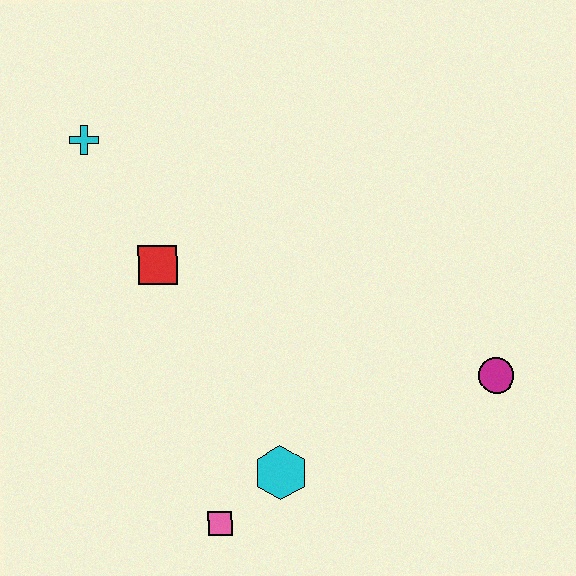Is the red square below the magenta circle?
No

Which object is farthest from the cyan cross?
The magenta circle is farthest from the cyan cross.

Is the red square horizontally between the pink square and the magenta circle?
No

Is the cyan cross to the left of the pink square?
Yes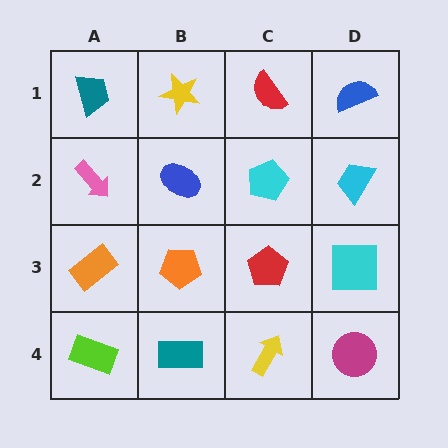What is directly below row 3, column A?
A lime rectangle.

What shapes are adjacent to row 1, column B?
A blue ellipse (row 2, column B), a teal trapezoid (row 1, column A), a red semicircle (row 1, column C).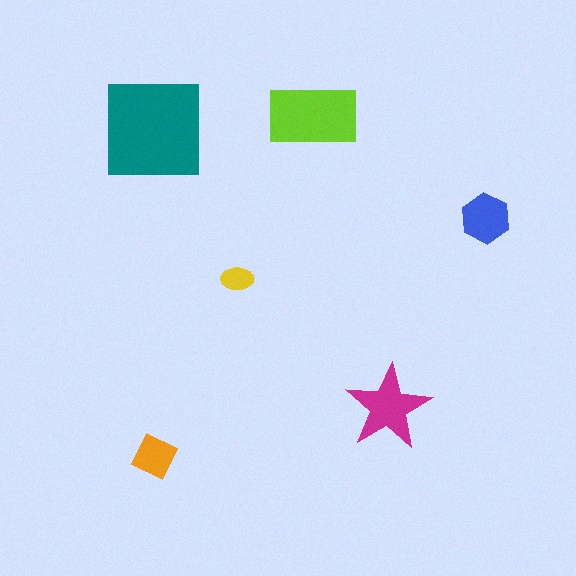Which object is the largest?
The teal square.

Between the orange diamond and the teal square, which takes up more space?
The teal square.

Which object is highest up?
The lime rectangle is topmost.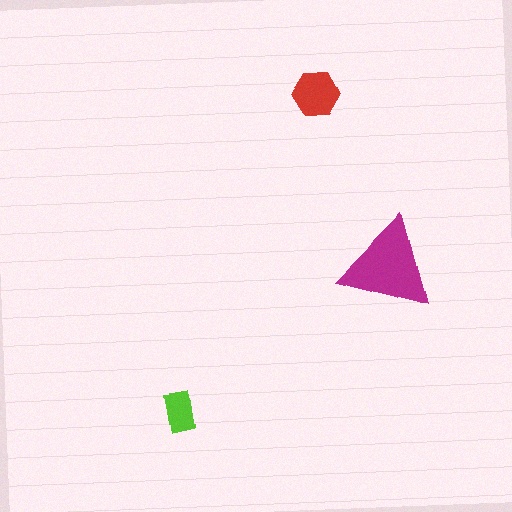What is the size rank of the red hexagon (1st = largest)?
2nd.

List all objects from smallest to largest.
The lime rectangle, the red hexagon, the magenta triangle.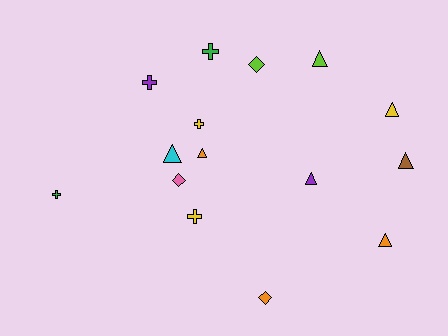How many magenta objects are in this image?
There are no magenta objects.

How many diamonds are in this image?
There are 3 diamonds.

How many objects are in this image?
There are 15 objects.